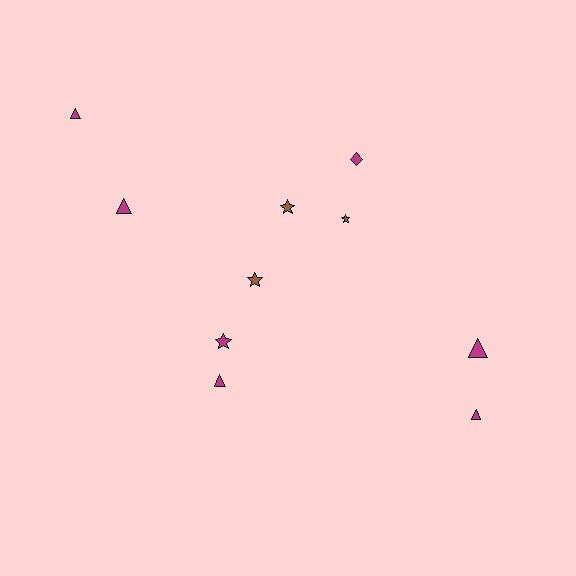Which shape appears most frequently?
Triangle, with 5 objects.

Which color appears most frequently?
Magenta, with 7 objects.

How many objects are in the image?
There are 10 objects.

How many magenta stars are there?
There is 1 magenta star.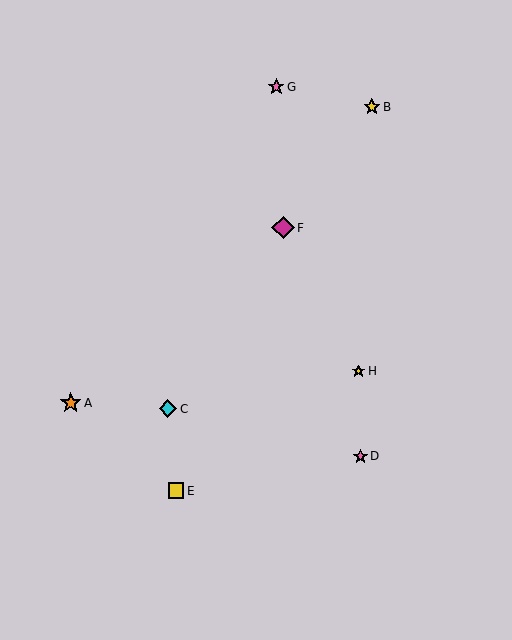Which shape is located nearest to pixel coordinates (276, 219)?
The magenta diamond (labeled F) at (283, 228) is nearest to that location.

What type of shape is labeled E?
Shape E is a yellow square.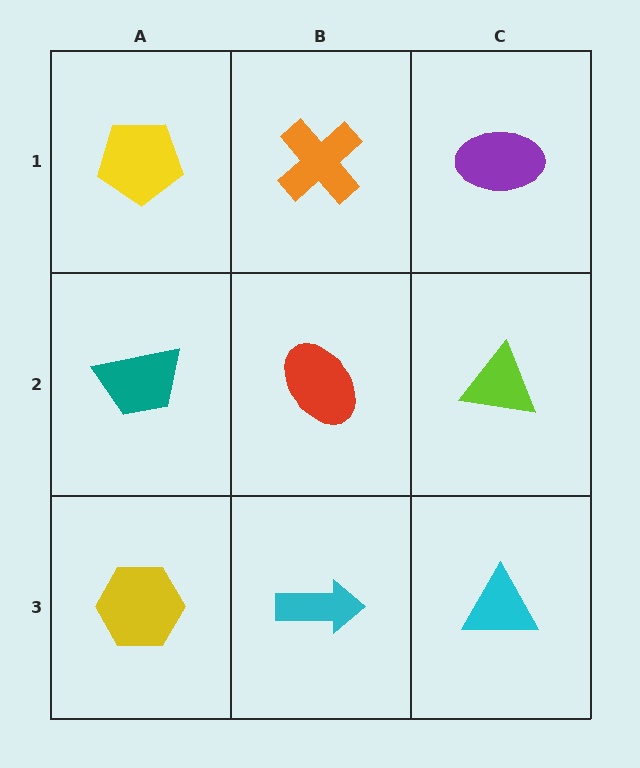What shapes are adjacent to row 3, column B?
A red ellipse (row 2, column B), a yellow hexagon (row 3, column A), a cyan triangle (row 3, column C).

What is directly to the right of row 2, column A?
A red ellipse.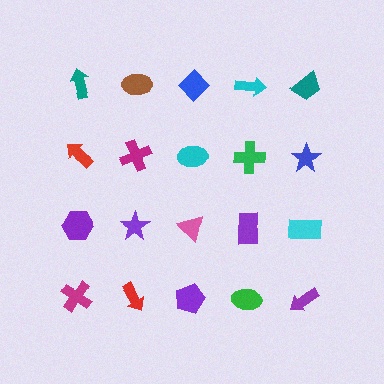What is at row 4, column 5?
A purple arrow.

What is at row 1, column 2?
A brown ellipse.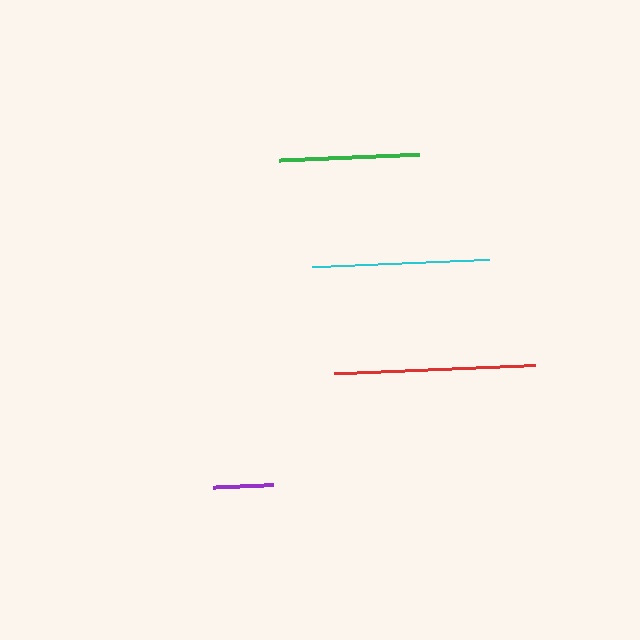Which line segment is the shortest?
The purple line is the shortest at approximately 60 pixels.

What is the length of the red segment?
The red segment is approximately 201 pixels long.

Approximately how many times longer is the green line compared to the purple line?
The green line is approximately 2.3 times the length of the purple line.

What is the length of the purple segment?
The purple segment is approximately 60 pixels long.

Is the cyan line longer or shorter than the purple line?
The cyan line is longer than the purple line.